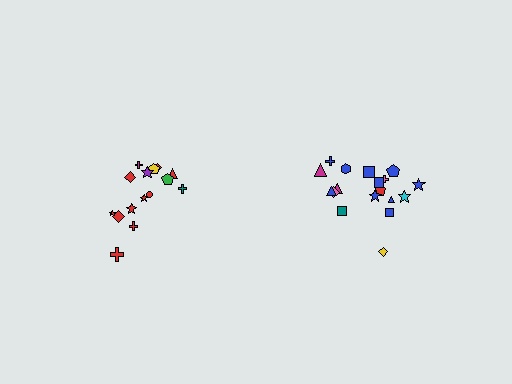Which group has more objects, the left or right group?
The right group.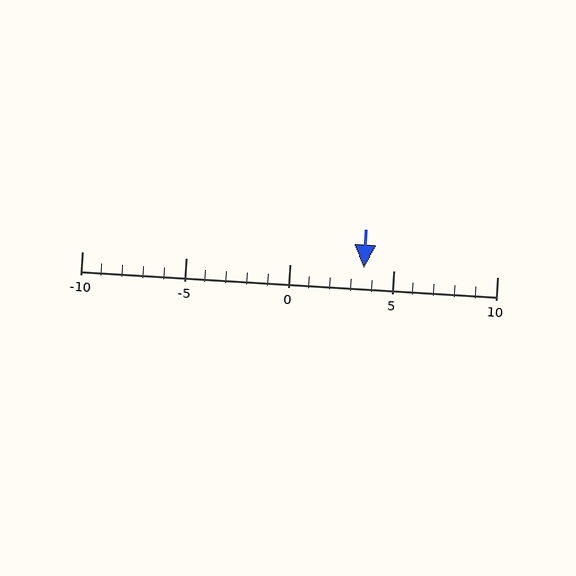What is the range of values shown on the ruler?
The ruler shows values from -10 to 10.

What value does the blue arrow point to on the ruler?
The blue arrow points to approximately 4.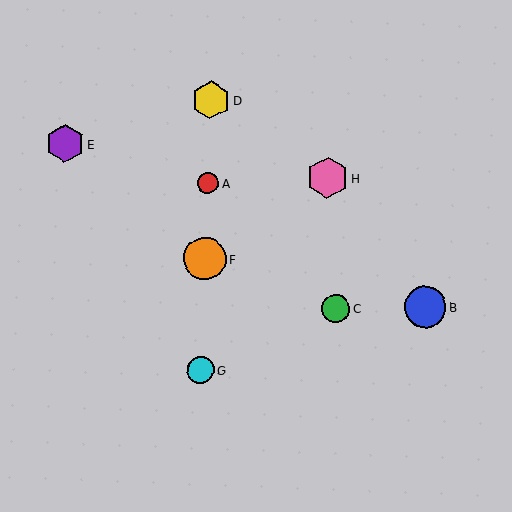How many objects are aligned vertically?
4 objects (A, D, F, G) are aligned vertically.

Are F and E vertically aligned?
No, F is at x≈205 and E is at x≈65.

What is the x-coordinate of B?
Object B is at x≈426.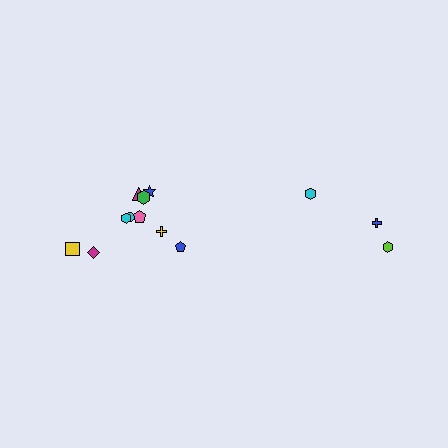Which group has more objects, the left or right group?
The left group.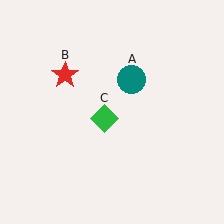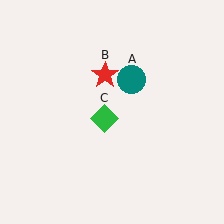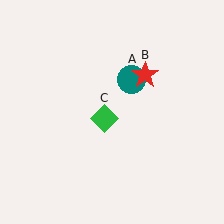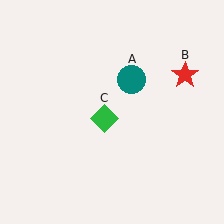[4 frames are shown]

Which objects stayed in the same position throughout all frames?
Teal circle (object A) and green diamond (object C) remained stationary.